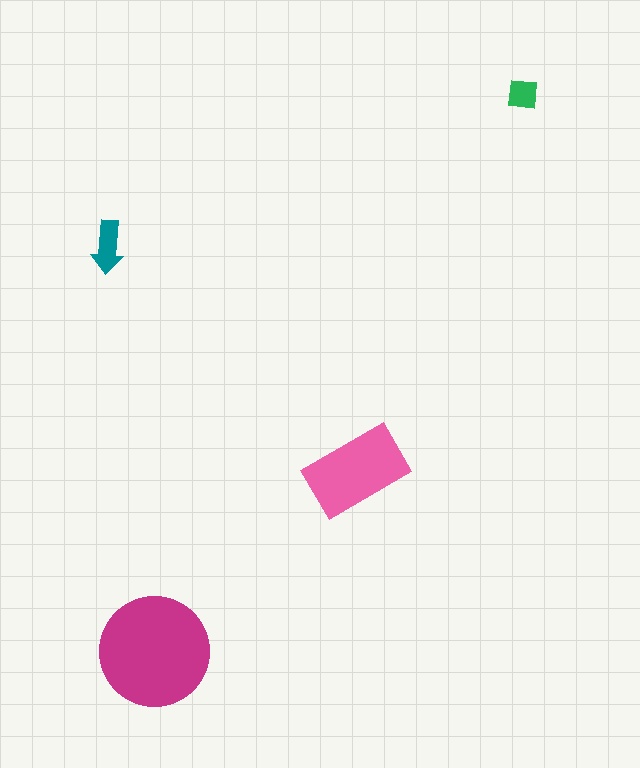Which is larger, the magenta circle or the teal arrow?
The magenta circle.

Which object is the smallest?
The green square.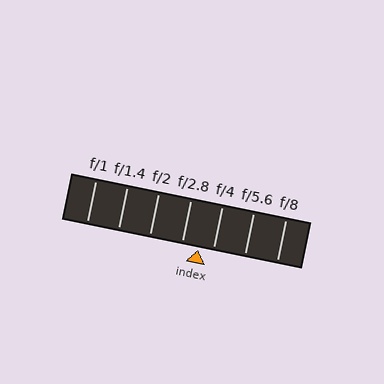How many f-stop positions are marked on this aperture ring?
There are 7 f-stop positions marked.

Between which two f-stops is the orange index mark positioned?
The index mark is between f/2.8 and f/4.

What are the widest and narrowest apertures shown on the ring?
The widest aperture shown is f/1 and the narrowest is f/8.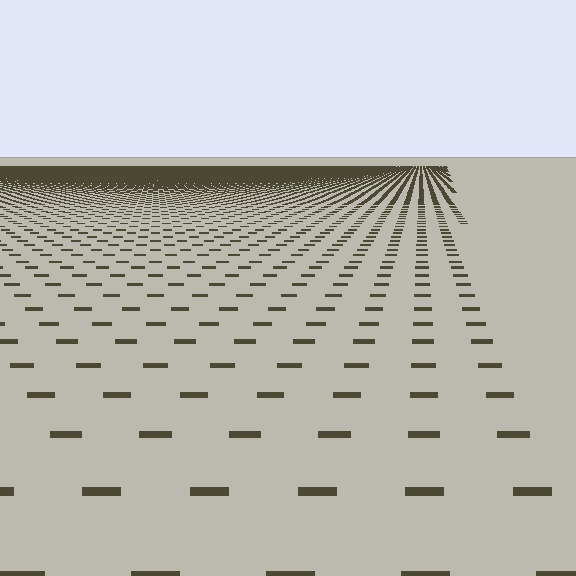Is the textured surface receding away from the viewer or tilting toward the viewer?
The surface is receding away from the viewer. Texture elements get smaller and denser toward the top.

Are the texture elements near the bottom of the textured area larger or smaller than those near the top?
Larger. Near the bottom, elements are closer to the viewer and appear at a bigger on-screen size.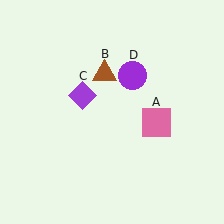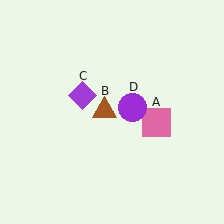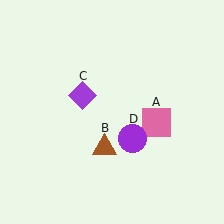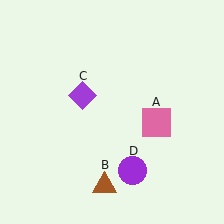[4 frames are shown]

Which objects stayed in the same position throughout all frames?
Pink square (object A) and purple diamond (object C) remained stationary.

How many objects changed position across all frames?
2 objects changed position: brown triangle (object B), purple circle (object D).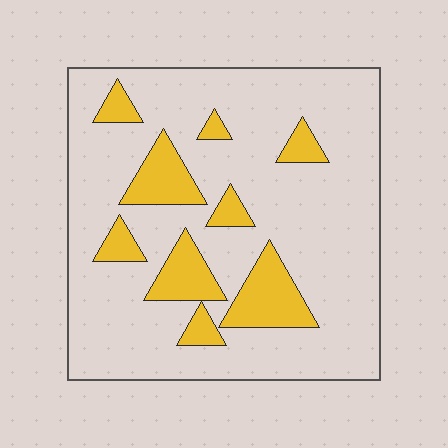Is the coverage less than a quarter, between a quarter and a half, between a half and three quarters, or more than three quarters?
Less than a quarter.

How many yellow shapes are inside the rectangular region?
9.